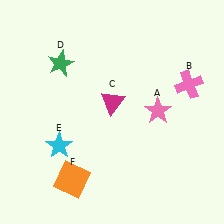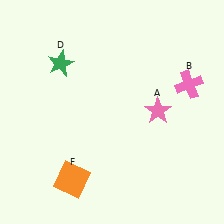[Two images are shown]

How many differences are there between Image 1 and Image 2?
There are 2 differences between the two images.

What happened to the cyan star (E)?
The cyan star (E) was removed in Image 2. It was in the bottom-left area of Image 1.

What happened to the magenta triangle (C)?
The magenta triangle (C) was removed in Image 2. It was in the top-right area of Image 1.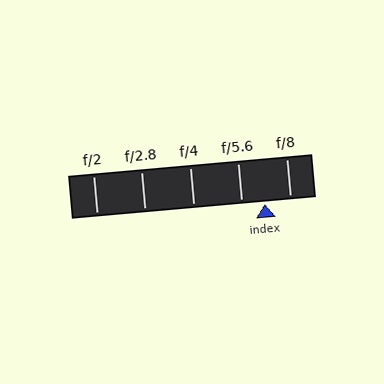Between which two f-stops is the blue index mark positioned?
The index mark is between f/5.6 and f/8.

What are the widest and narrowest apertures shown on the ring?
The widest aperture shown is f/2 and the narrowest is f/8.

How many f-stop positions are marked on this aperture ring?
There are 5 f-stop positions marked.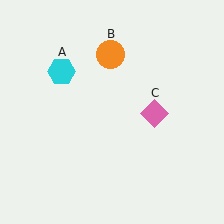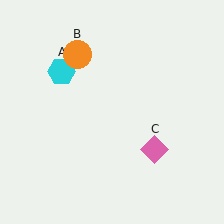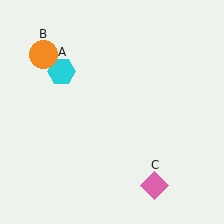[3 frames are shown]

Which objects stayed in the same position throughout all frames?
Cyan hexagon (object A) remained stationary.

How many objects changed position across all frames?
2 objects changed position: orange circle (object B), pink diamond (object C).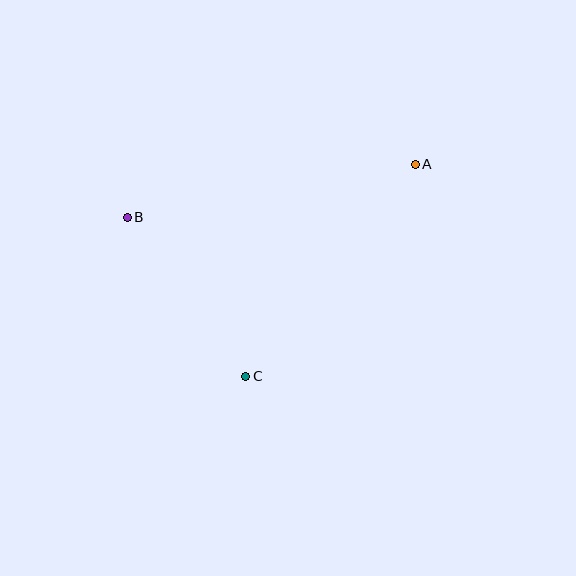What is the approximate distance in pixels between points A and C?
The distance between A and C is approximately 271 pixels.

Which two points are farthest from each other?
Points A and B are farthest from each other.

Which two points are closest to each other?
Points B and C are closest to each other.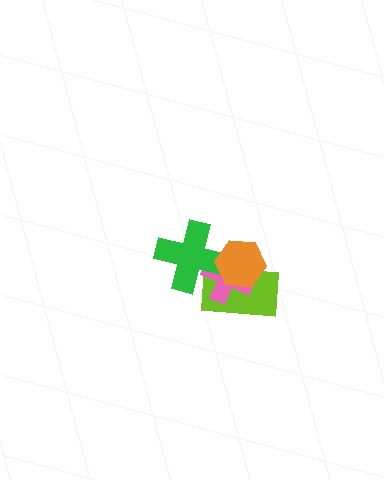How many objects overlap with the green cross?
3 objects overlap with the green cross.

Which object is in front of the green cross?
The orange hexagon is in front of the green cross.